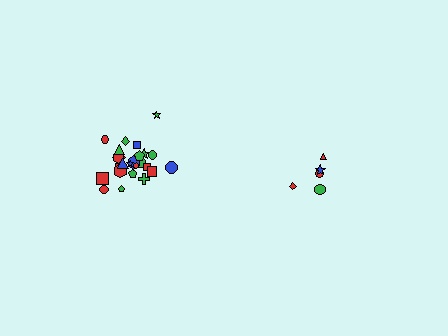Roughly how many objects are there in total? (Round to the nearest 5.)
Roughly 30 objects in total.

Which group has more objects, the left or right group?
The left group.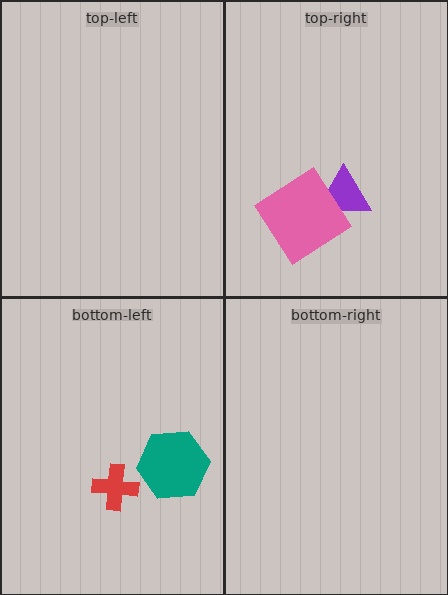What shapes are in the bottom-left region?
The red cross, the teal hexagon.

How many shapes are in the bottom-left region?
2.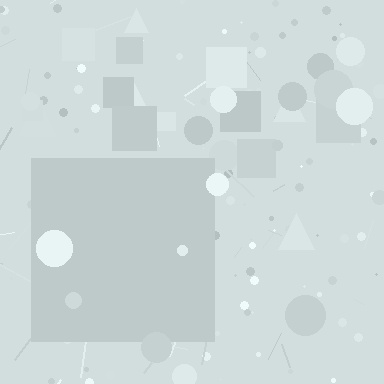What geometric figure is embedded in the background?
A square is embedded in the background.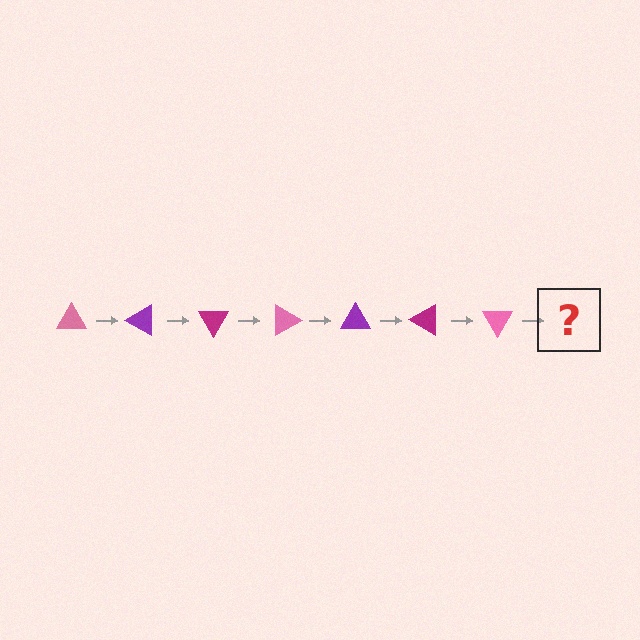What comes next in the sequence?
The next element should be a purple triangle, rotated 210 degrees from the start.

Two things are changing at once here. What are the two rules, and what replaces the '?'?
The two rules are that it rotates 30 degrees each step and the color cycles through pink, purple, and magenta. The '?' should be a purple triangle, rotated 210 degrees from the start.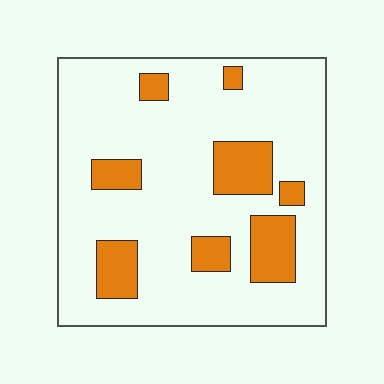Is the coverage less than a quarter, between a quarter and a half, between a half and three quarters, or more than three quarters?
Less than a quarter.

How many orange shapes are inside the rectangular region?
8.